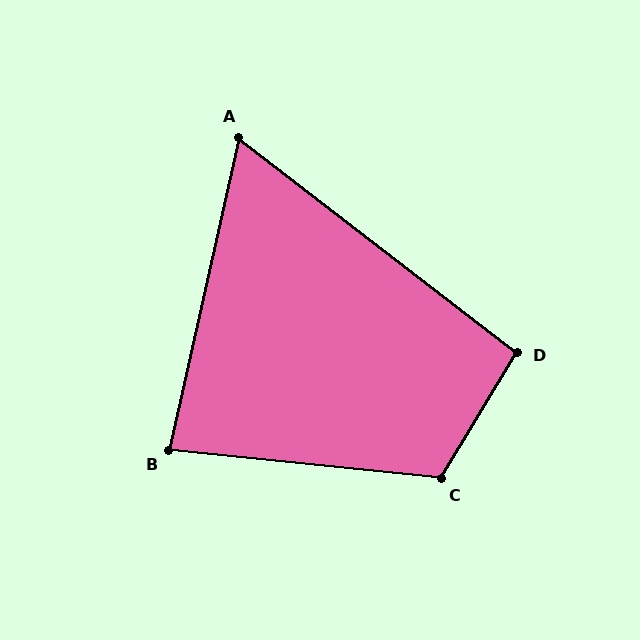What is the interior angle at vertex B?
Approximately 83 degrees (acute).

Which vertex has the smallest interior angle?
A, at approximately 65 degrees.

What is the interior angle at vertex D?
Approximately 97 degrees (obtuse).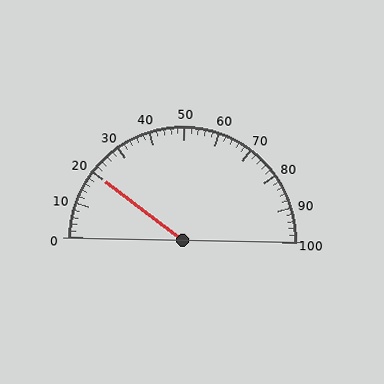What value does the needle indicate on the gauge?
The needle indicates approximately 20.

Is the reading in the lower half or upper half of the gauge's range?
The reading is in the lower half of the range (0 to 100).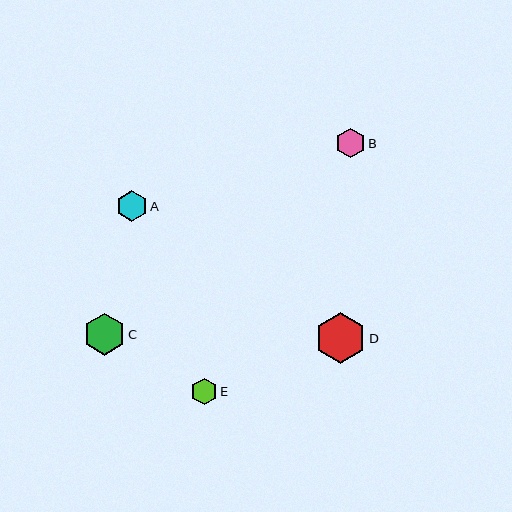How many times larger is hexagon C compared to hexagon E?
Hexagon C is approximately 1.6 times the size of hexagon E.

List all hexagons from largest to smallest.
From largest to smallest: D, C, A, B, E.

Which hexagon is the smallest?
Hexagon E is the smallest with a size of approximately 27 pixels.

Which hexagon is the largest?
Hexagon D is the largest with a size of approximately 51 pixels.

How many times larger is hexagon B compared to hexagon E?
Hexagon B is approximately 1.1 times the size of hexagon E.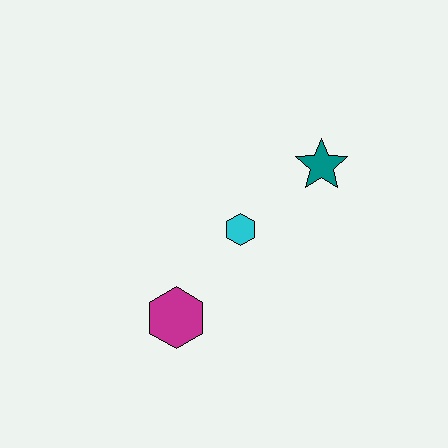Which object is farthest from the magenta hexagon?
The teal star is farthest from the magenta hexagon.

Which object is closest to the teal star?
The cyan hexagon is closest to the teal star.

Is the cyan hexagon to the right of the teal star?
No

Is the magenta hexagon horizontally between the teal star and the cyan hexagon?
No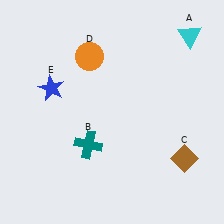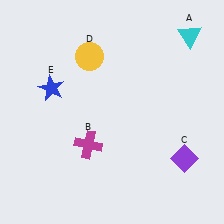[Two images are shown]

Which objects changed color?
B changed from teal to magenta. C changed from brown to purple. D changed from orange to yellow.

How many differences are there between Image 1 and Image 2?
There are 3 differences between the two images.